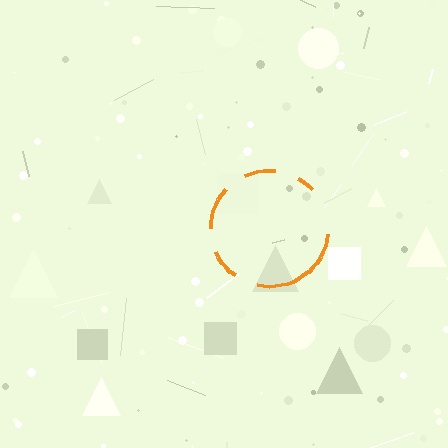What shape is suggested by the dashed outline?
The dashed outline suggests a circle.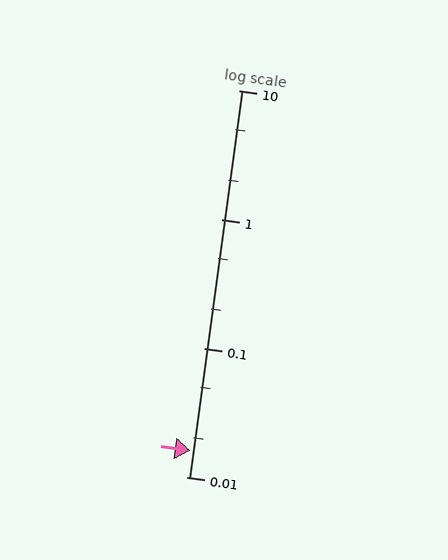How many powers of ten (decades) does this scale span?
The scale spans 3 decades, from 0.01 to 10.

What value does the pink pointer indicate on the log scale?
The pointer indicates approximately 0.016.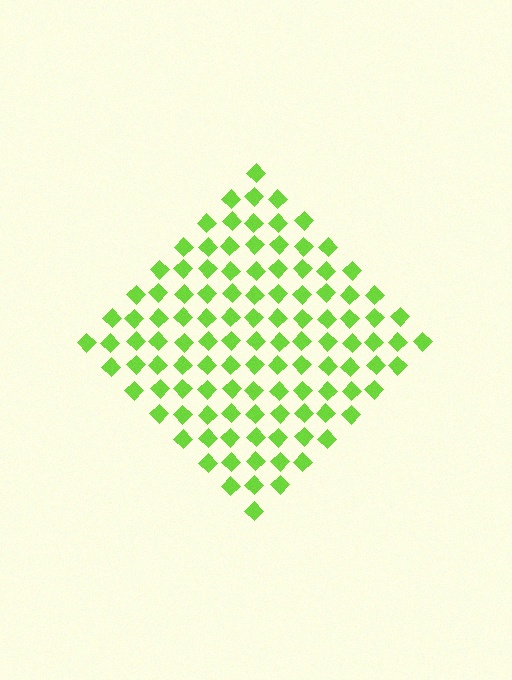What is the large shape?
The large shape is a diamond.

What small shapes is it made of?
It is made of small diamonds.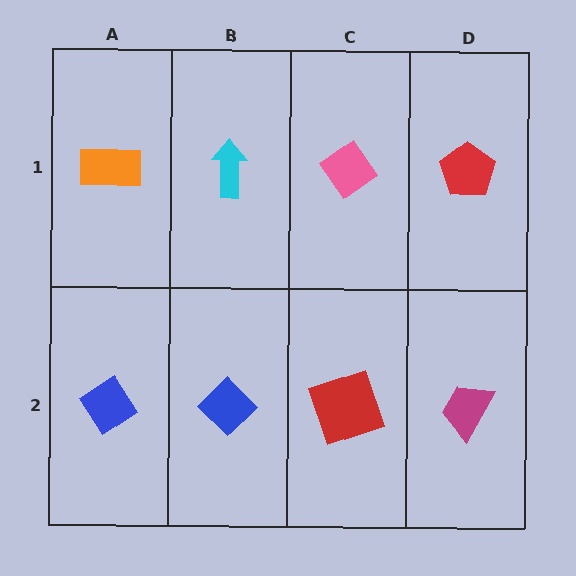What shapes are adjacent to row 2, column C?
A pink diamond (row 1, column C), a blue diamond (row 2, column B), a magenta trapezoid (row 2, column D).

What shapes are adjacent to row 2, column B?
A cyan arrow (row 1, column B), a blue diamond (row 2, column A), a red square (row 2, column C).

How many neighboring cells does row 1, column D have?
2.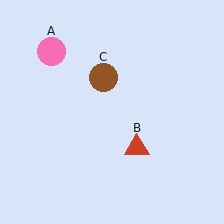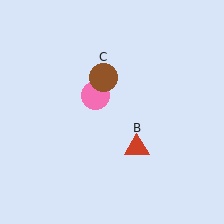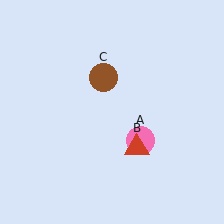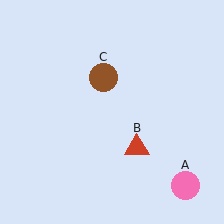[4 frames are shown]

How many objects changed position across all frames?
1 object changed position: pink circle (object A).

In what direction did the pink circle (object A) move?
The pink circle (object A) moved down and to the right.